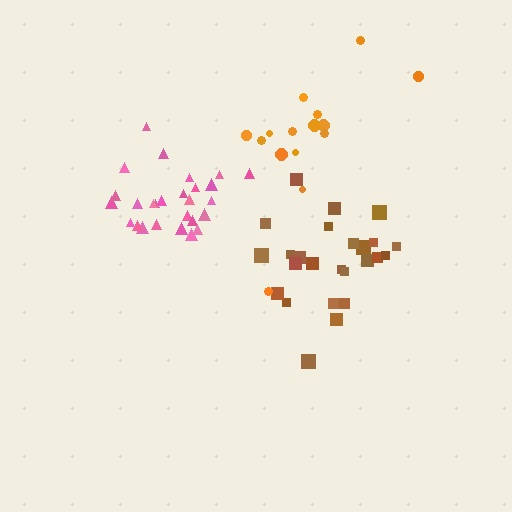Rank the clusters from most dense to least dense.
pink, brown, orange.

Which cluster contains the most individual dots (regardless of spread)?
Pink (27).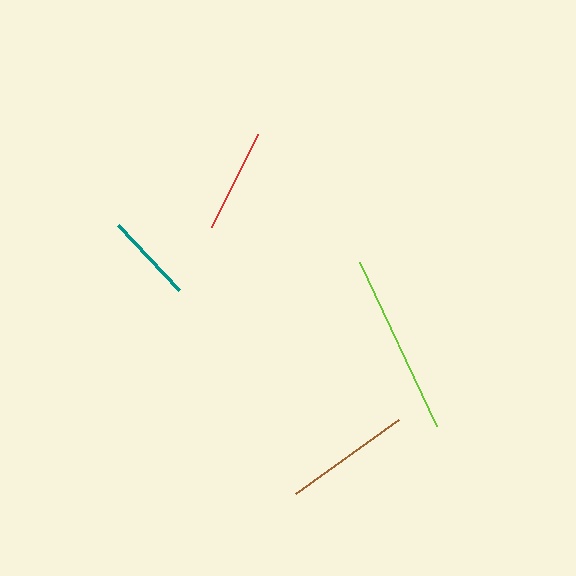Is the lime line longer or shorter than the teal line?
The lime line is longer than the teal line.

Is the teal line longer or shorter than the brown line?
The brown line is longer than the teal line.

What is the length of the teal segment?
The teal segment is approximately 89 pixels long.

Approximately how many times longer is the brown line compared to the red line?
The brown line is approximately 1.2 times the length of the red line.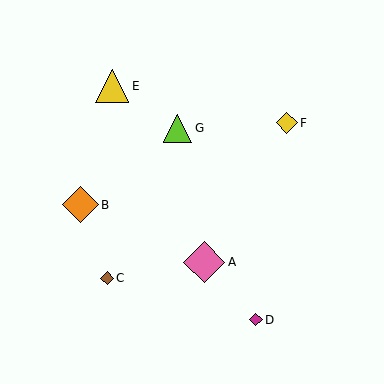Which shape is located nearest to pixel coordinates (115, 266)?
The brown diamond (labeled C) at (107, 278) is nearest to that location.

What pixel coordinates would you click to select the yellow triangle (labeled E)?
Click at (112, 86) to select the yellow triangle E.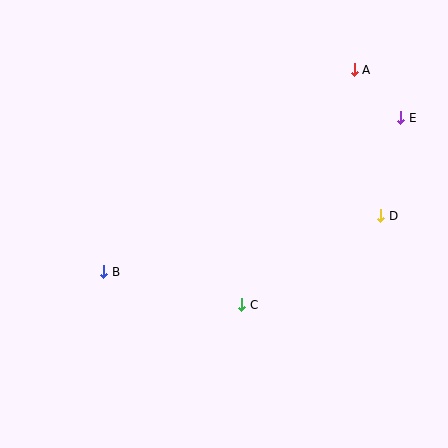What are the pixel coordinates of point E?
Point E is at (401, 118).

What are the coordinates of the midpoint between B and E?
The midpoint between B and E is at (252, 195).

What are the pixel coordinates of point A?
Point A is at (354, 70).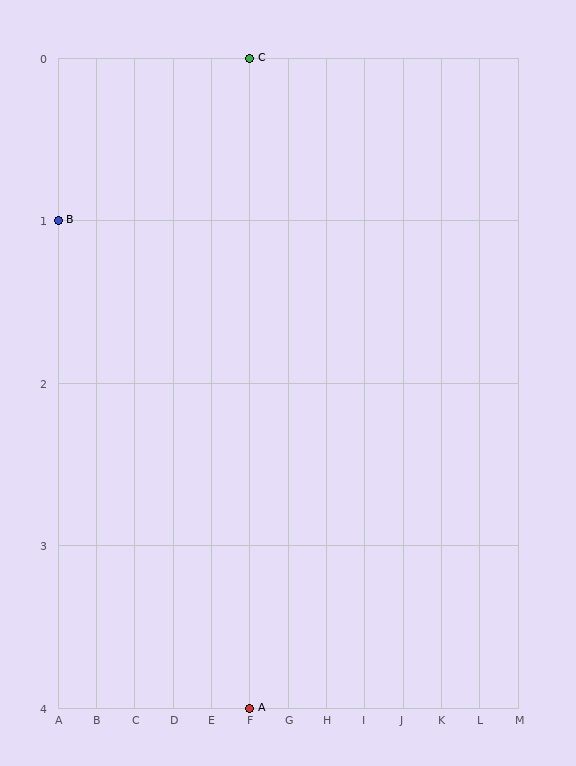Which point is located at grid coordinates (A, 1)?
Point B is at (A, 1).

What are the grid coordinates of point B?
Point B is at grid coordinates (A, 1).